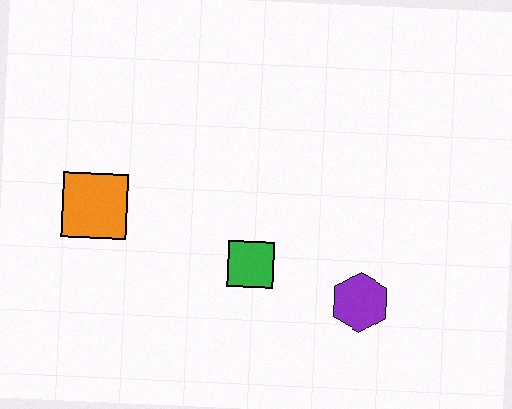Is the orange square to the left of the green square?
Yes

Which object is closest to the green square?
The purple hexagon is closest to the green square.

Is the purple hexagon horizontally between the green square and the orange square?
No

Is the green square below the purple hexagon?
No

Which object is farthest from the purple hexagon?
The orange square is farthest from the purple hexagon.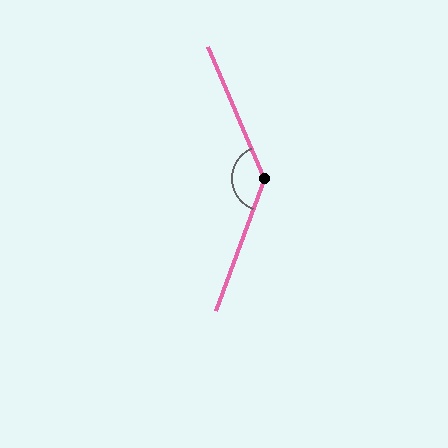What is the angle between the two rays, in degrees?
Approximately 136 degrees.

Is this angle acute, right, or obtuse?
It is obtuse.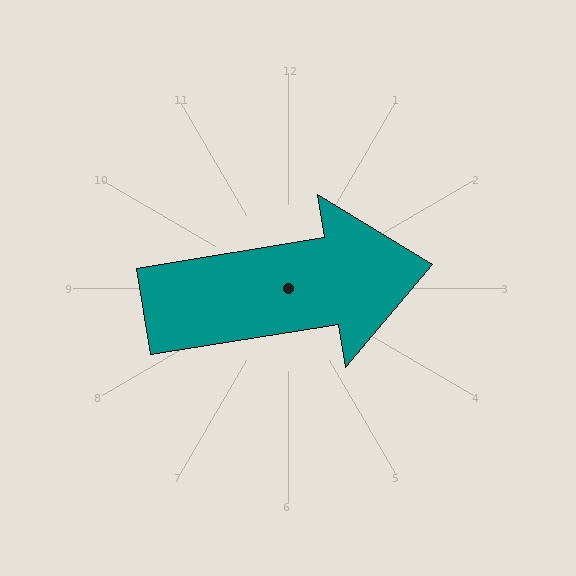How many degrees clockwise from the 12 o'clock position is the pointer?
Approximately 81 degrees.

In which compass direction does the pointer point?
East.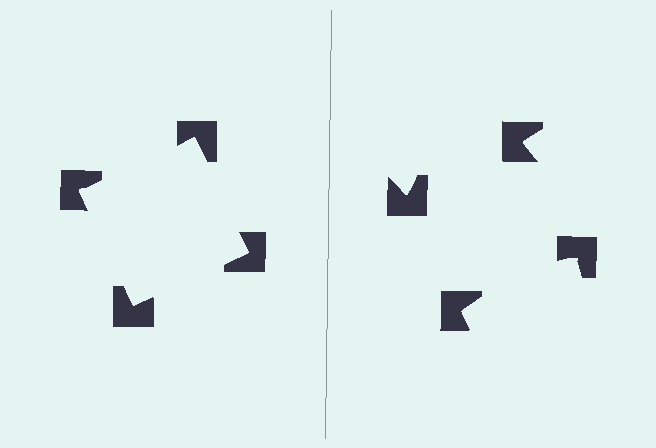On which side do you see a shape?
An illusory square appears on the left side. On the right side the wedge cuts are rotated, so no coherent shape forms.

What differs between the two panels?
The notched squares are positioned identically on both sides; only the wedge orientations differ. On the left they align to a square; on the right they are misaligned.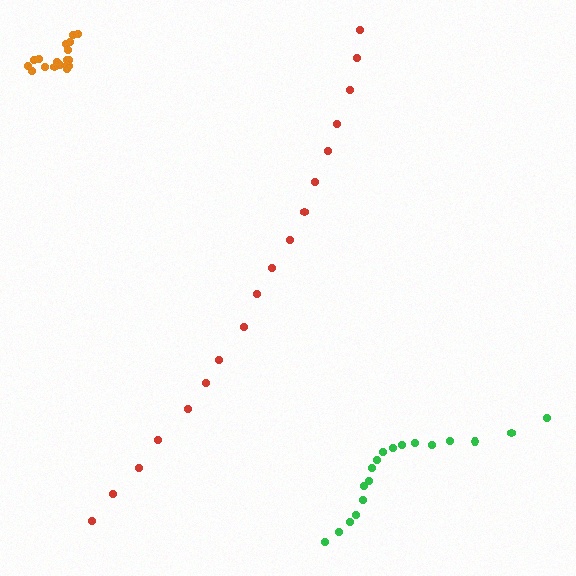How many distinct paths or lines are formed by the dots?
There are 3 distinct paths.